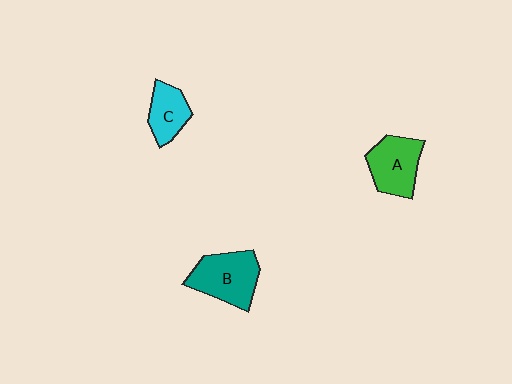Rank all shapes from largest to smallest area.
From largest to smallest: B (teal), A (green), C (cyan).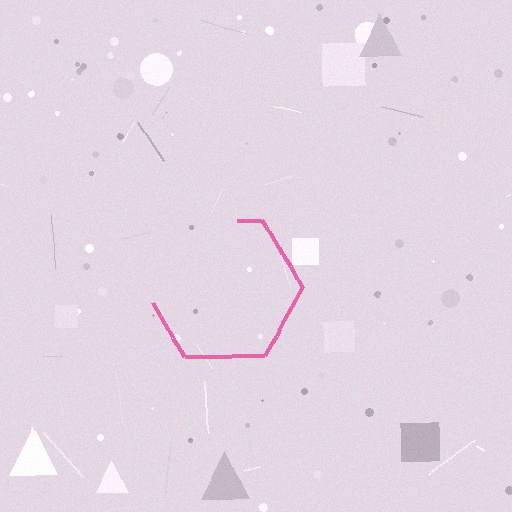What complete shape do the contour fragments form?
The contour fragments form a hexagon.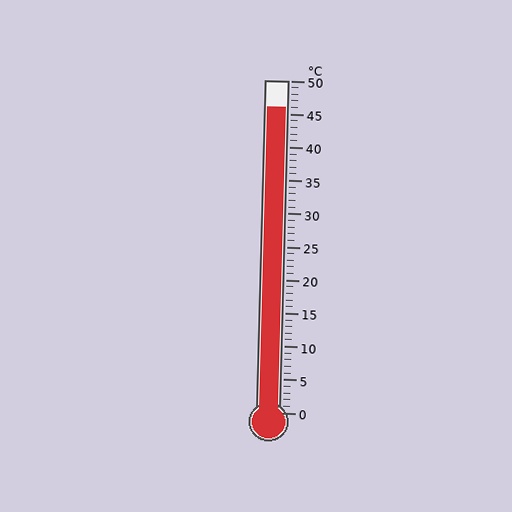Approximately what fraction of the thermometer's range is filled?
The thermometer is filled to approximately 90% of its range.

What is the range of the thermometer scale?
The thermometer scale ranges from 0°C to 50°C.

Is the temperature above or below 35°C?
The temperature is above 35°C.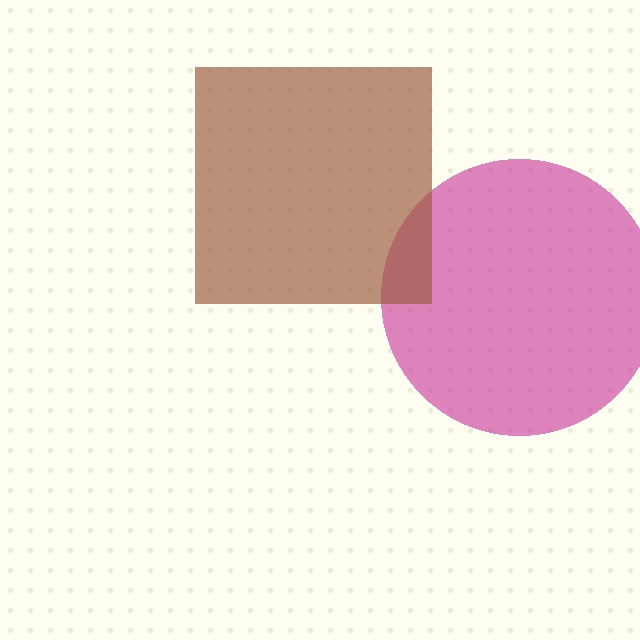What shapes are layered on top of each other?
The layered shapes are: a magenta circle, a brown square.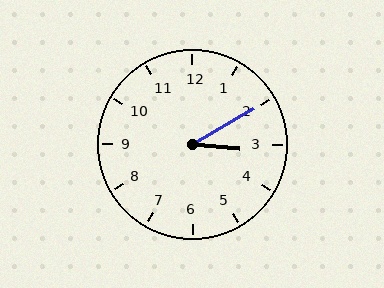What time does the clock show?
3:10.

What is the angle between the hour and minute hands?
Approximately 35 degrees.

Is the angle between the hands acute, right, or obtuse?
It is acute.